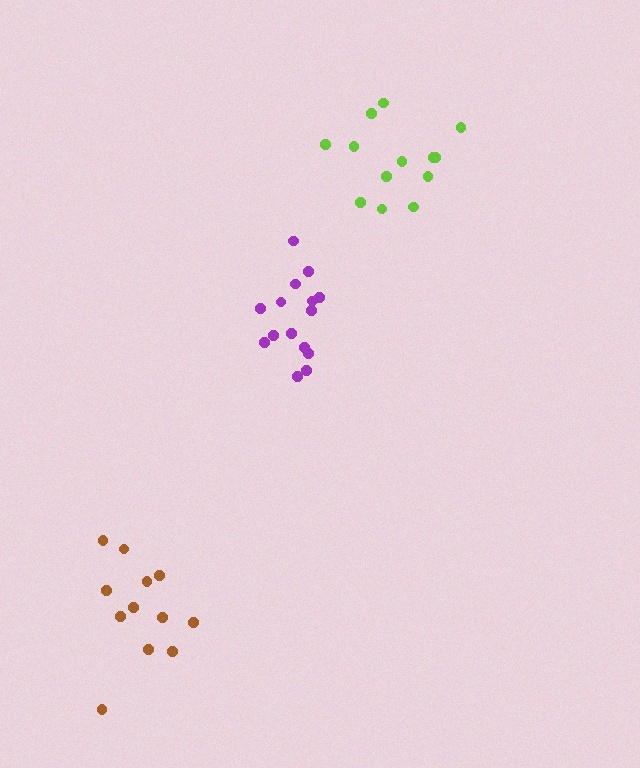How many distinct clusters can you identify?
There are 3 distinct clusters.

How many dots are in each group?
Group 1: 15 dots, Group 2: 12 dots, Group 3: 13 dots (40 total).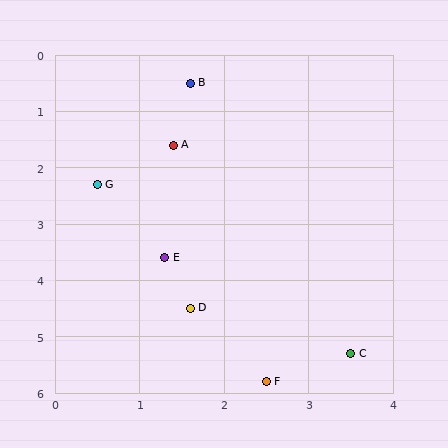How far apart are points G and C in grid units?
Points G and C are about 4.2 grid units apart.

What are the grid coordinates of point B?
Point B is at approximately (1.6, 0.5).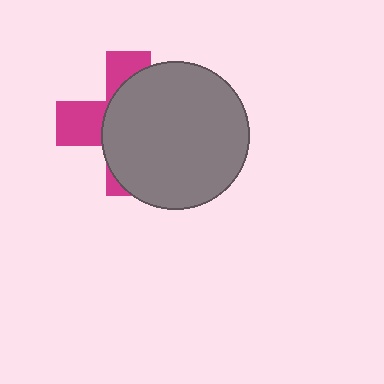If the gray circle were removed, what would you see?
You would see the complete magenta cross.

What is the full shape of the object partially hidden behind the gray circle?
The partially hidden object is a magenta cross.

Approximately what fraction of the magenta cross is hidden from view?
Roughly 66% of the magenta cross is hidden behind the gray circle.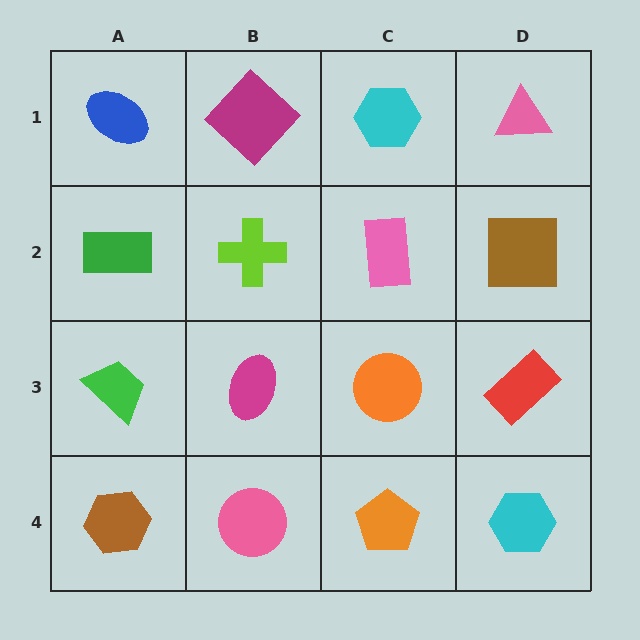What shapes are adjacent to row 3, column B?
A lime cross (row 2, column B), a pink circle (row 4, column B), a green trapezoid (row 3, column A), an orange circle (row 3, column C).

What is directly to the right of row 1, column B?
A cyan hexagon.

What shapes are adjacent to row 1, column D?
A brown square (row 2, column D), a cyan hexagon (row 1, column C).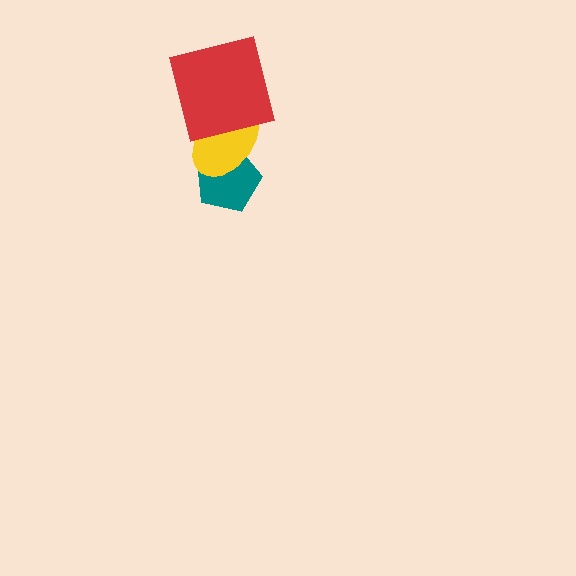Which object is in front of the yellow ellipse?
The red square is in front of the yellow ellipse.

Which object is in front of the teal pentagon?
The yellow ellipse is in front of the teal pentagon.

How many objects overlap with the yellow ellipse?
2 objects overlap with the yellow ellipse.